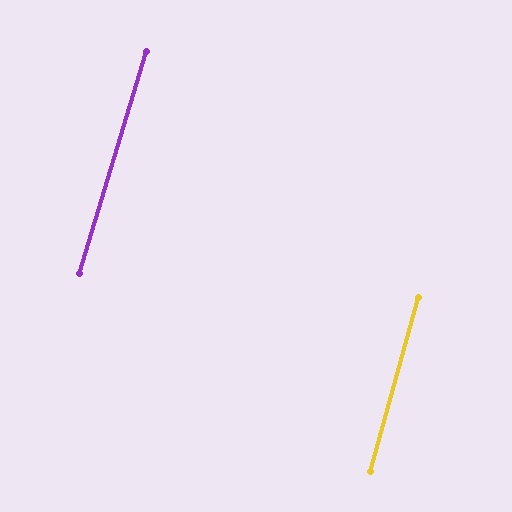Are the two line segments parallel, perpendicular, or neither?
Parallel — their directions differ by only 1.3°.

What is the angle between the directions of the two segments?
Approximately 1 degree.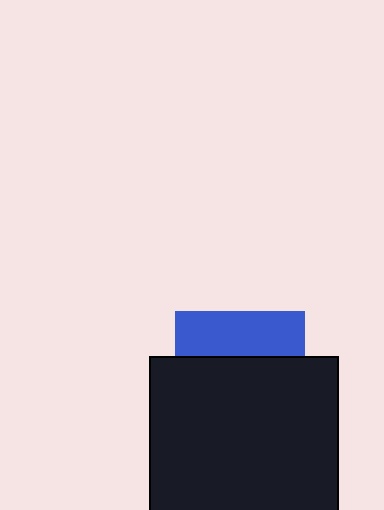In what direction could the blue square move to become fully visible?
The blue square could move up. That would shift it out from behind the black square entirely.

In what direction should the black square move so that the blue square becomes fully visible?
The black square should move down. That is the shortest direction to clear the overlap and leave the blue square fully visible.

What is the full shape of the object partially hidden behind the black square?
The partially hidden object is a blue square.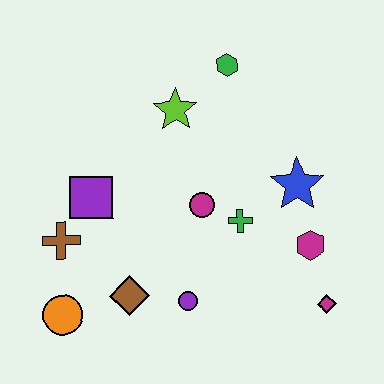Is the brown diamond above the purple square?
No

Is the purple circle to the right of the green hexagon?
No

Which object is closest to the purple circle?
The brown diamond is closest to the purple circle.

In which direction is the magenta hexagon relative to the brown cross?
The magenta hexagon is to the right of the brown cross.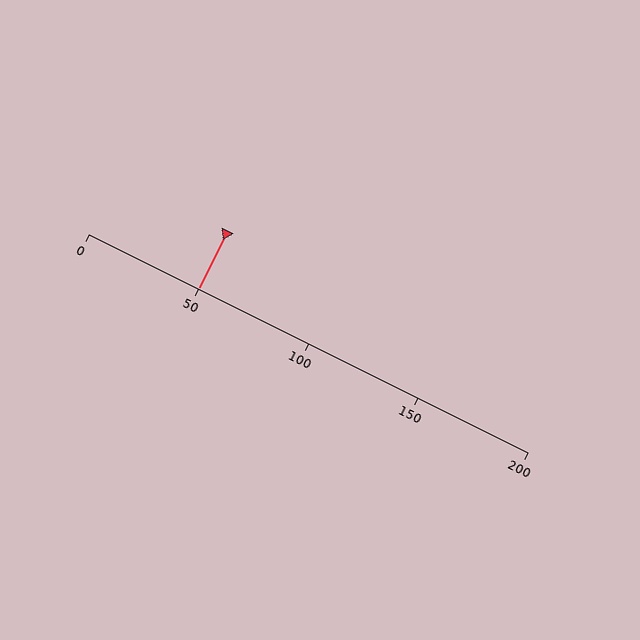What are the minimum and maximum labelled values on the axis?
The axis runs from 0 to 200.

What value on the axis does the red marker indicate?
The marker indicates approximately 50.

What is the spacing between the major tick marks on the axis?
The major ticks are spaced 50 apart.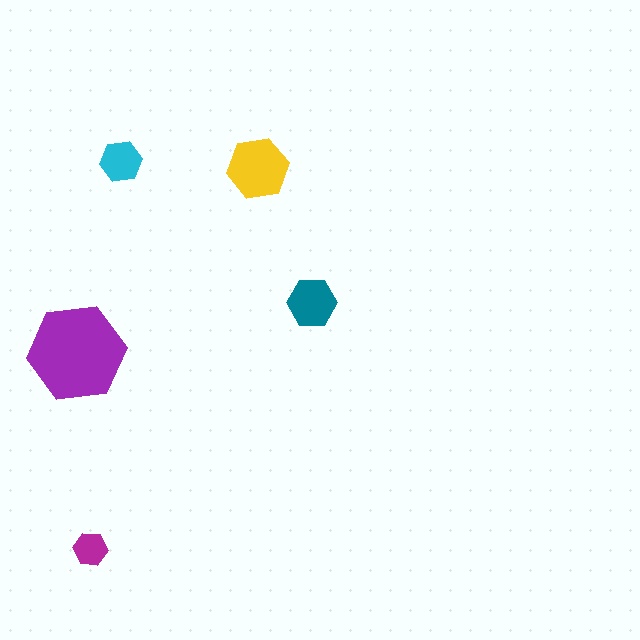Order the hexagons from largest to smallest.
the purple one, the yellow one, the teal one, the cyan one, the magenta one.